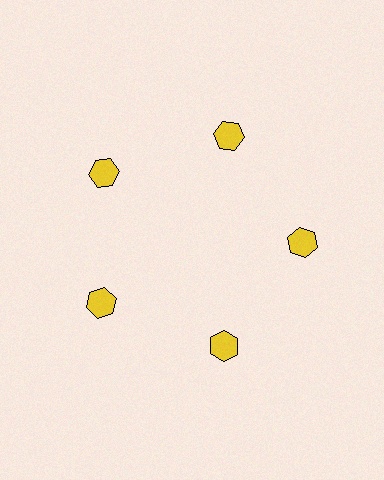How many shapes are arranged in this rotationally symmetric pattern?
There are 5 shapes, arranged in 5 groups of 1.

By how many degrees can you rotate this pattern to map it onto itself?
The pattern maps onto itself every 72 degrees of rotation.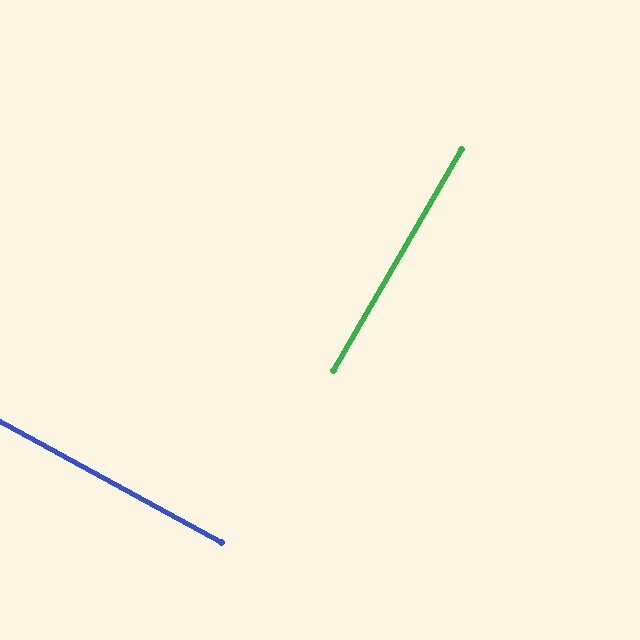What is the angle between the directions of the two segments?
Approximately 89 degrees.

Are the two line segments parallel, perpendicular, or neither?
Perpendicular — they meet at approximately 89°.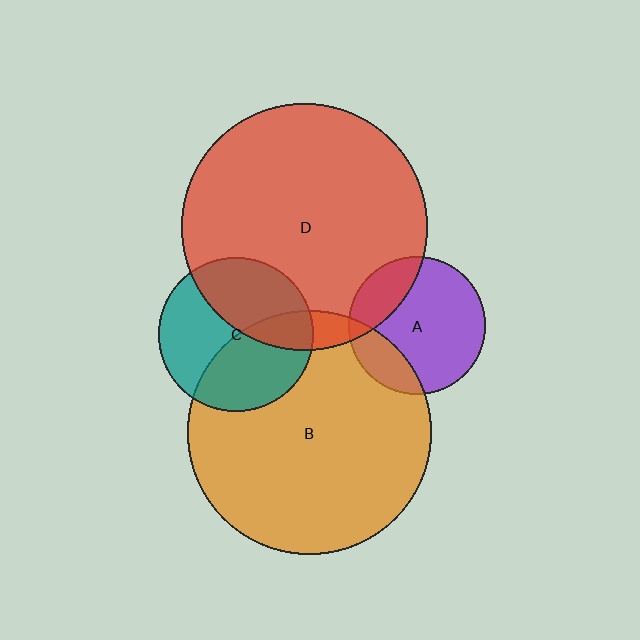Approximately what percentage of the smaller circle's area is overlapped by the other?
Approximately 40%.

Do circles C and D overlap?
Yes.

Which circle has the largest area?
Circle D (red).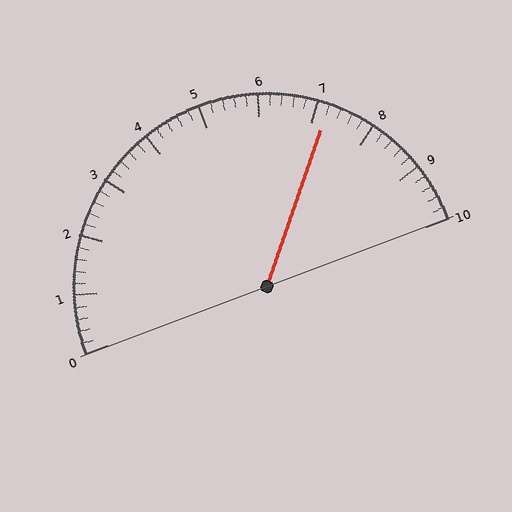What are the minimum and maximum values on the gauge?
The gauge ranges from 0 to 10.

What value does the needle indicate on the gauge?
The needle indicates approximately 7.2.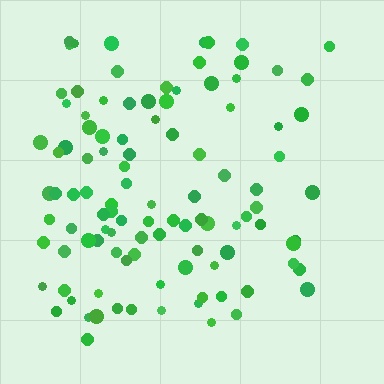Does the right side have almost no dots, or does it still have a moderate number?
Still a moderate number, just noticeably fewer than the left.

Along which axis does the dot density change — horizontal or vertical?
Horizontal.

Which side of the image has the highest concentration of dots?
The left.